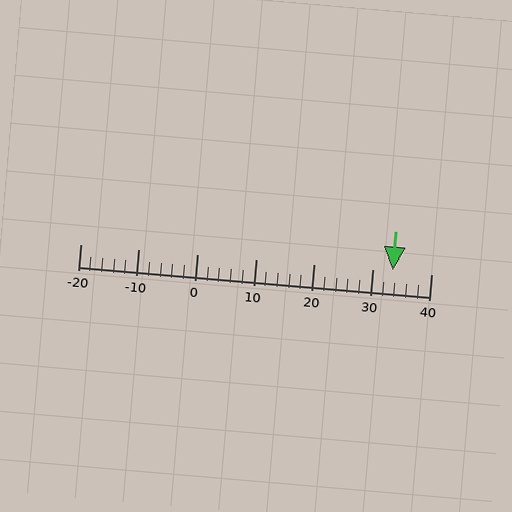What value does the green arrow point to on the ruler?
The green arrow points to approximately 33.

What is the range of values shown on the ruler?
The ruler shows values from -20 to 40.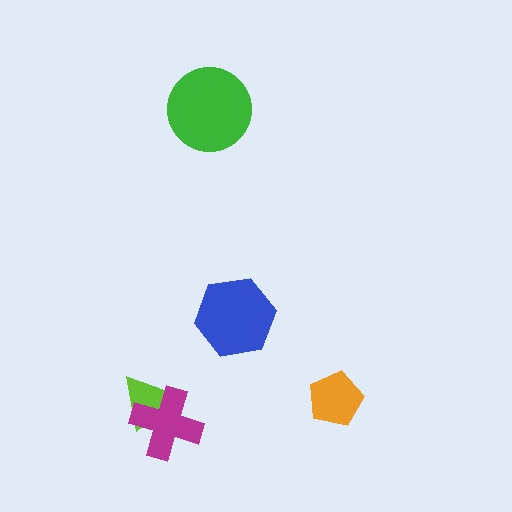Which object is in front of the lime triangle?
The magenta cross is in front of the lime triangle.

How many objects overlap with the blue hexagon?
0 objects overlap with the blue hexagon.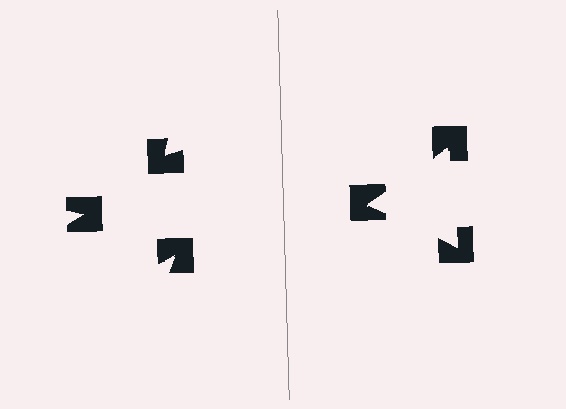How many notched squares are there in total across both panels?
6 — 3 on each side.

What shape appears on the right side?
An illusory triangle.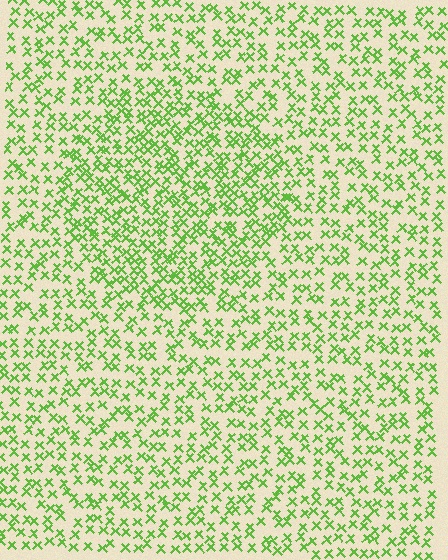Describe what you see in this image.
The image contains small lime elements arranged at two different densities. A circle-shaped region is visible where the elements are more densely packed than the surrounding area.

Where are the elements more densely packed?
The elements are more densely packed inside the circle boundary.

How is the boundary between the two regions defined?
The boundary is defined by a change in element density (approximately 1.6x ratio). All elements are the same color, size, and shape.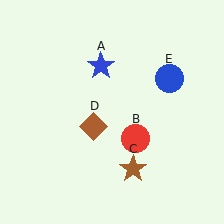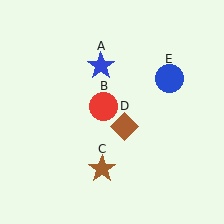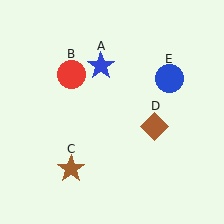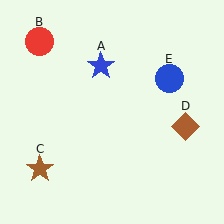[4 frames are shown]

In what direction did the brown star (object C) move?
The brown star (object C) moved left.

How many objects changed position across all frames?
3 objects changed position: red circle (object B), brown star (object C), brown diamond (object D).